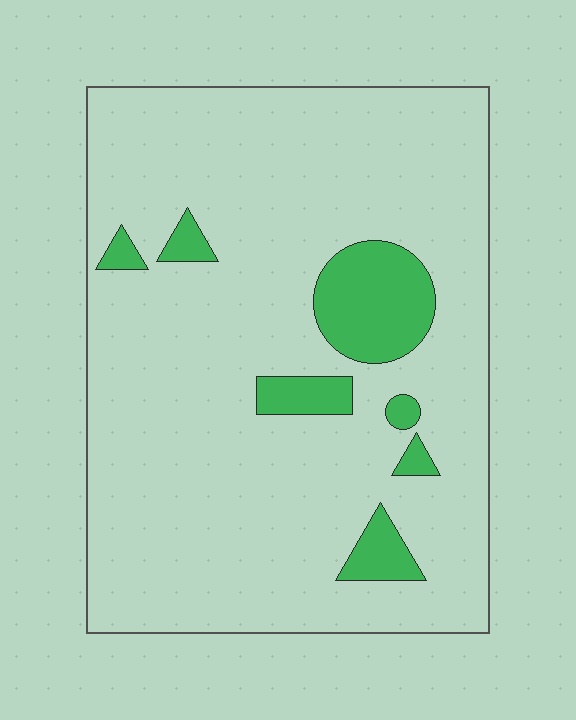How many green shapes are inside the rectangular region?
7.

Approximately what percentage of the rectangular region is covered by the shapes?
Approximately 10%.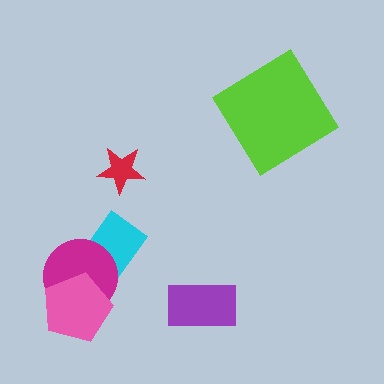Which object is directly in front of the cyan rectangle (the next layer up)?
The magenta circle is directly in front of the cyan rectangle.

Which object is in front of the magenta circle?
The pink pentagon is in front of the magenta circle.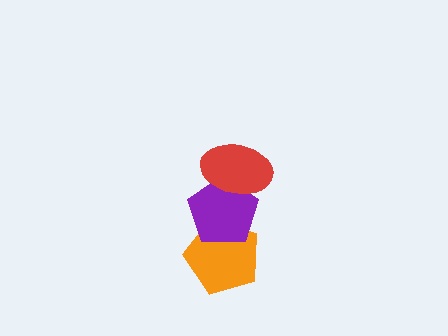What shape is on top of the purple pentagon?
The red ellipse is on top of the purple pentagon.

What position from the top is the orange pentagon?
The orange pentagon is 3rd from the top.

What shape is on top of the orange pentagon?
The purple pentagon is on top of the orange pentagon.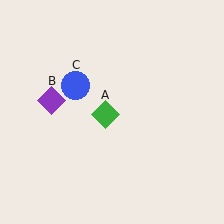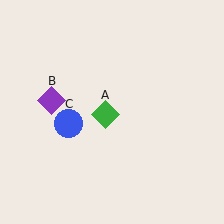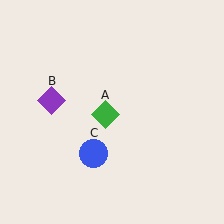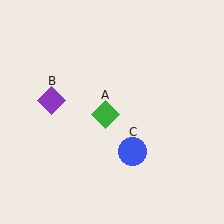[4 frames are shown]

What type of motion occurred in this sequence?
The blue circle (object C) rotated counterclockwise around the center of the scene.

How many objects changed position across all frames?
1 object changed position: blue circle (object C).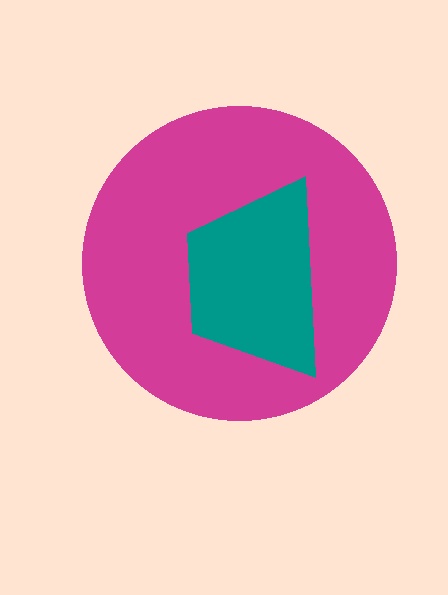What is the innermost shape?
The teal trapezoid.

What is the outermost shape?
The magenta circle.